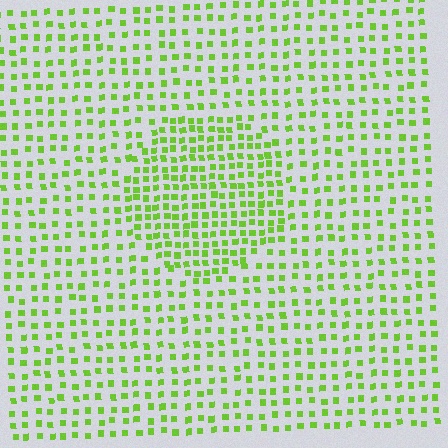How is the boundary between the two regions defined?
The boundary is defined by a change in element density (approximately 1.7x ratio). All elements are the same color, size, and shape.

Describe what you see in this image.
The image contains small lime elements arranged at two different densities. A circle-shaped region is visible where the elements are more densely packed than the surrounding area.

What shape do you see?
I see a circle.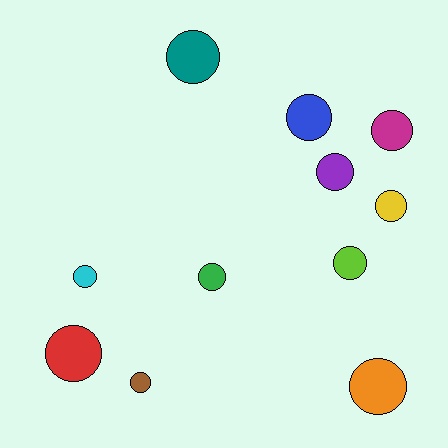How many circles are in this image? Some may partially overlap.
There are 11 circles.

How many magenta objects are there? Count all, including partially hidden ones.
There is 1 magenta object.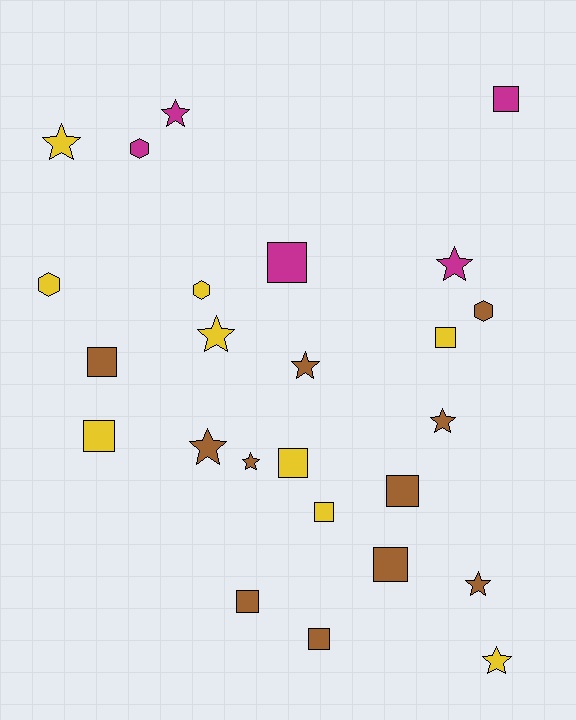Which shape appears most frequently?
Square, with 11 objects.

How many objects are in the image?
There are 25 objects.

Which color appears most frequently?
Brown, with 11 objects.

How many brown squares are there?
There are 5 brown squares.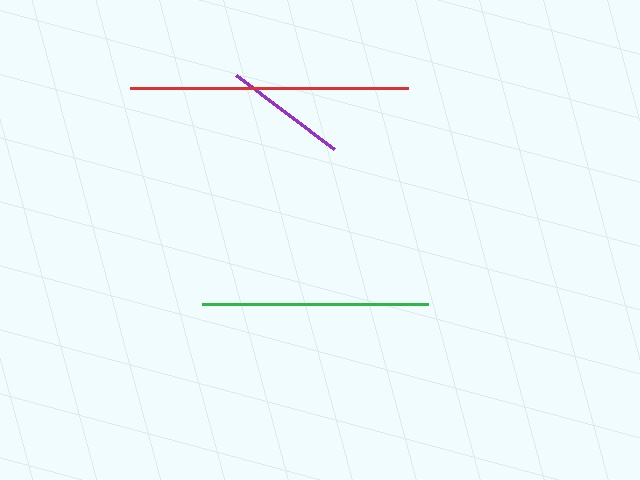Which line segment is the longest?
The red line is the longest at approximately 278 pixels.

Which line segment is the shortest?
The purple line is the shortest at approximately 123 pixels.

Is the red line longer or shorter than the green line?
The red line is longer than the green line.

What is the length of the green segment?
The green segment is approximately 226 pixels long.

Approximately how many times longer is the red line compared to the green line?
The red line is approximately 1.2 times the length of the green line.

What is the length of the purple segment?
The purple segment is approximately 123 pixels long.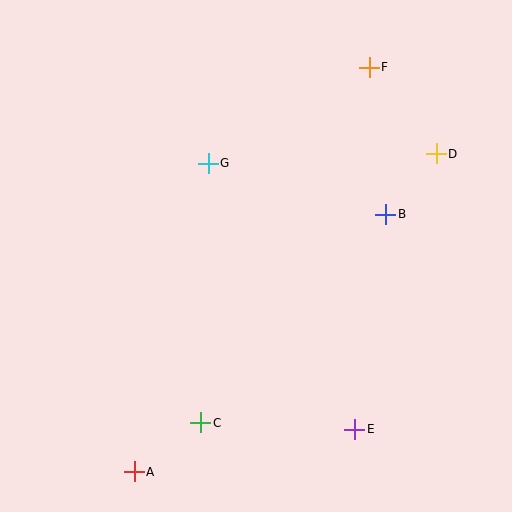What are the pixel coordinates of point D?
Point D is at (436, 154).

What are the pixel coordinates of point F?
Point F is at (369, 67).